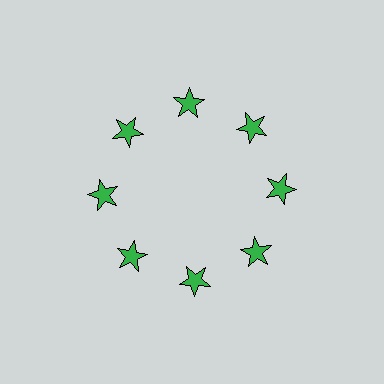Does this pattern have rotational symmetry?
Yes, this pattern has 8-fold rotational symmetry. It looks the same after rotating 45 degrees around the center.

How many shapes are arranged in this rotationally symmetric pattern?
There are 8 shapes, arranged in 8 groups of 1.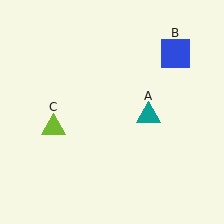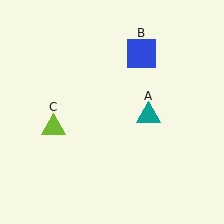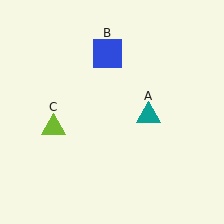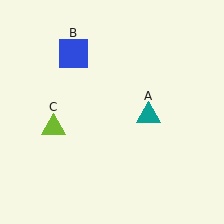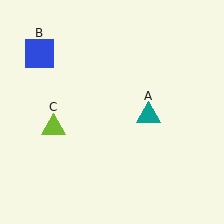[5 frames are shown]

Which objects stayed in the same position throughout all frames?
Teal triangle (object A) and lime triangle (object C) remained stationary.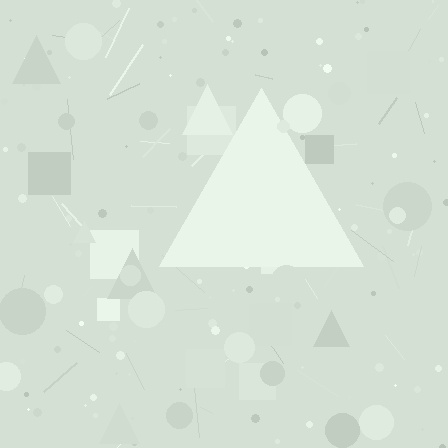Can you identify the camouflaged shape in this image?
The camouflaged shape is a triangle.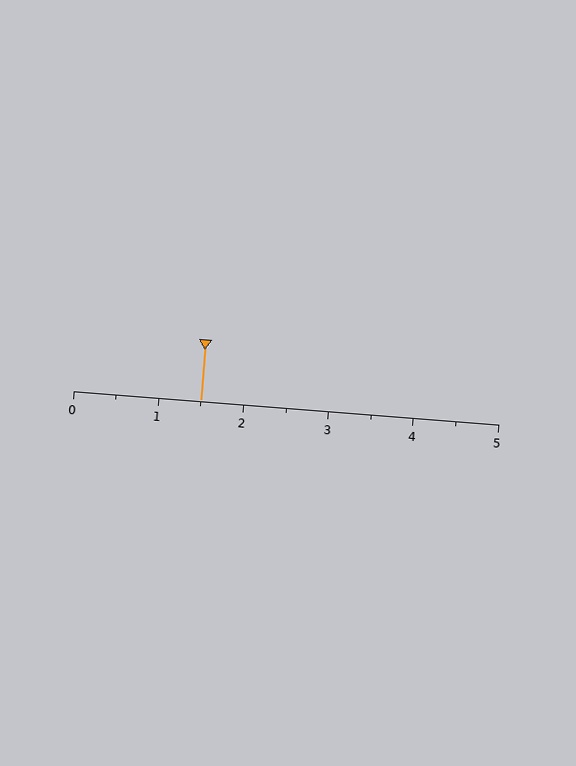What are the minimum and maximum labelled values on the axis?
The axis runs from 0 to 5.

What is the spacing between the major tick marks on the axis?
The major ticks are spaced 1 apart.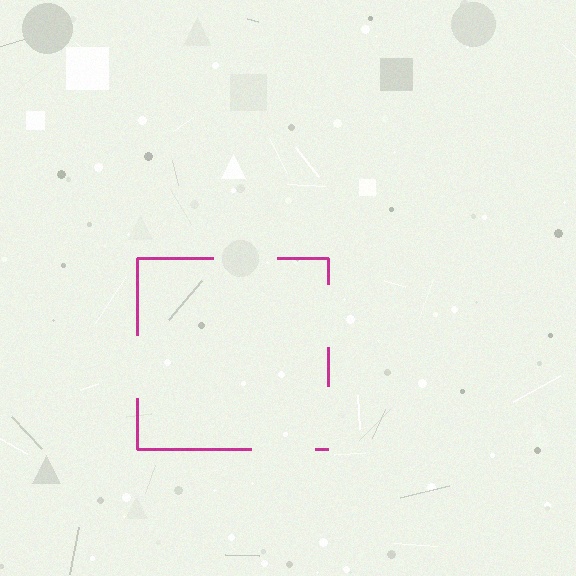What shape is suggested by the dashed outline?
The dashed outline suggests a square.